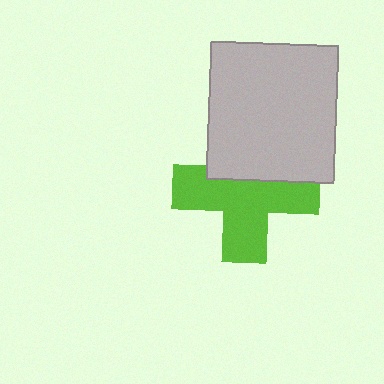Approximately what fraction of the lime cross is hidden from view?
Roughly 35% of the lime cross is hidden behind the light gray rectangle.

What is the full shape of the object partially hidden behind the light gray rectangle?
The partially hidden object is a lime cross.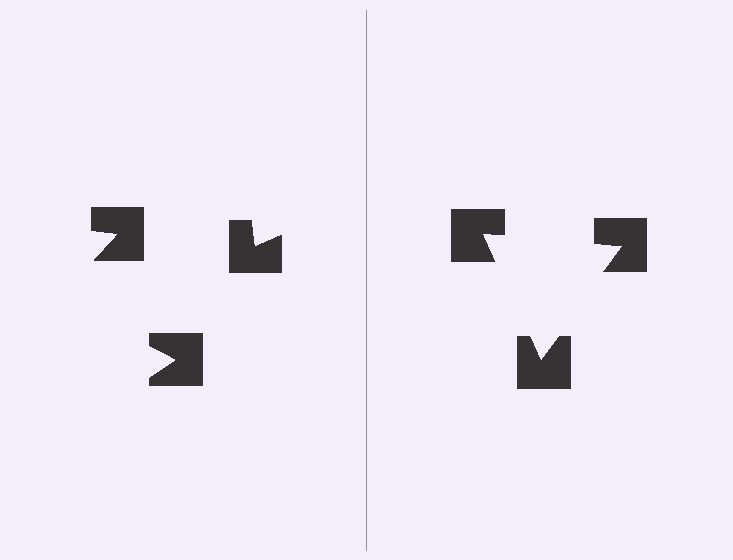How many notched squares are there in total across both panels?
6 — 3 on each side.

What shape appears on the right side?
An illusory triangle.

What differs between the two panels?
The notched squares are positioned identically on both sides; only the wedge orientations differ. On the right they align to a triangle; on the left they are misaligned.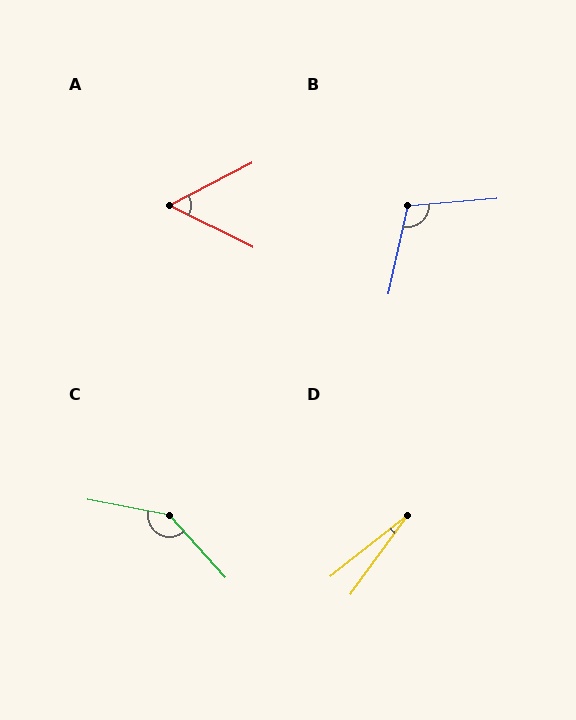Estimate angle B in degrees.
Approximately 107 degrees.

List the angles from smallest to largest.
D (16°), A (54°), B (107°), C (143°).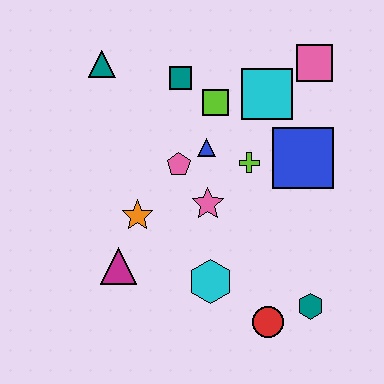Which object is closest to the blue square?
The lime cross is closest to the blue square.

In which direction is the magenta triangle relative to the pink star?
The magenta triangle is to the left of the pink star.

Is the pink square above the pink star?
Yes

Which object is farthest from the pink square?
The magenta triangle is farthest from the pink square.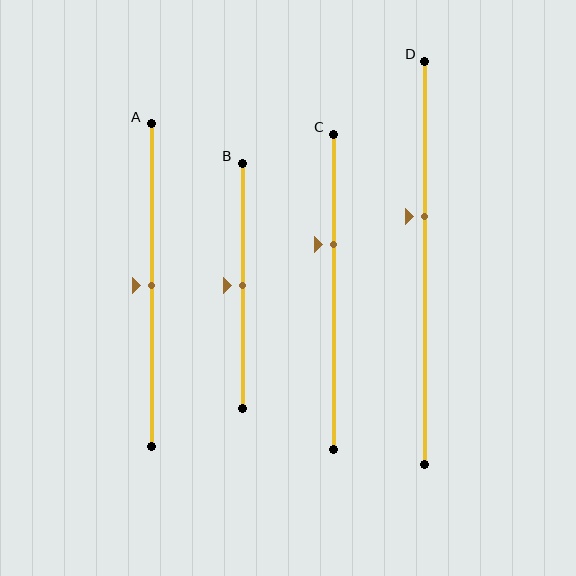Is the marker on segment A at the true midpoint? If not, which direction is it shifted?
Yes, the marker on segment A is at the true midpoint.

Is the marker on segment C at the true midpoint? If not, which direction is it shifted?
No, the marker on segment C is shifted upward by about 15% of the segment length.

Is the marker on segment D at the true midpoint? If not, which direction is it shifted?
No, the marker on segment D is shifted upward by about 12% of the segment length.